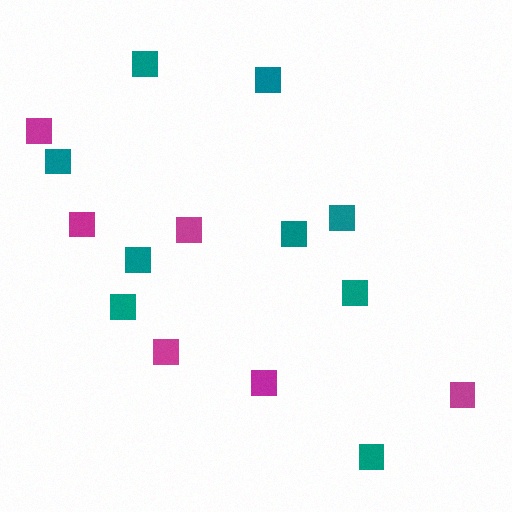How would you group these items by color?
There are 2 groups: one group of magenta squares (6) and one group of teal squares (9).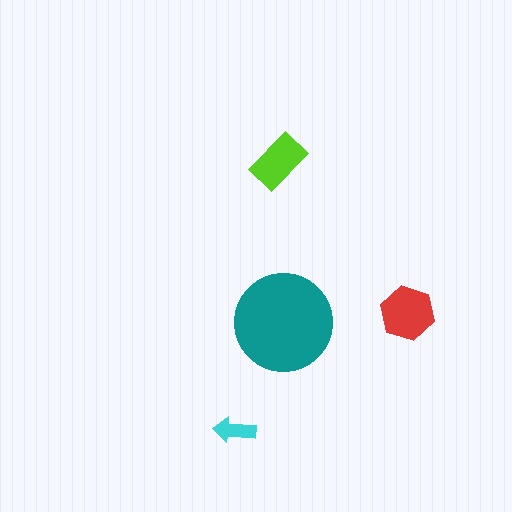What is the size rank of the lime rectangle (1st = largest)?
3rd.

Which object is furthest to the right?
The red hexagon is rightmost.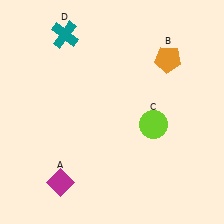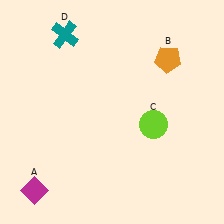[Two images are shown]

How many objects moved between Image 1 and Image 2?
1 object moved between the two images.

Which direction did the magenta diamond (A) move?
The magenta diamond (A) moved left.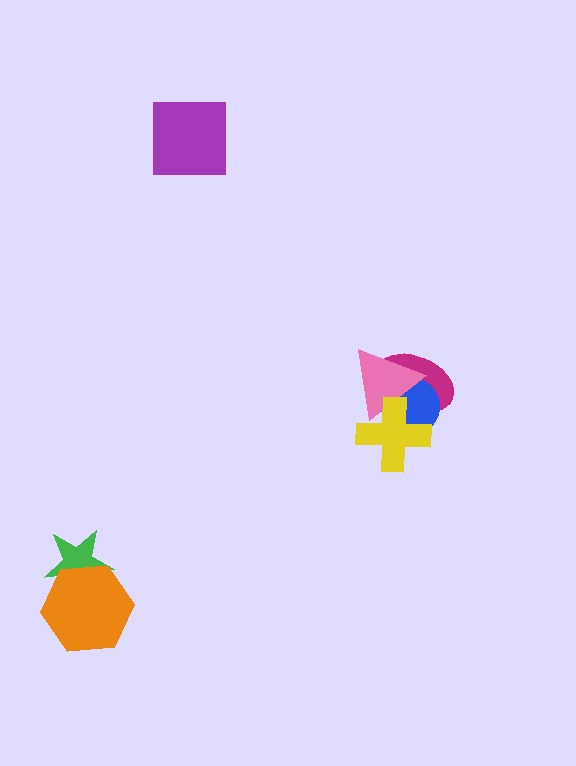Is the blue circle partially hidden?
Yes, it is partially covered by another shape.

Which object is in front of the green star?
The orange hexagon is in front of the green star.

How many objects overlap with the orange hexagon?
1 object overlaps with the orange hexagon.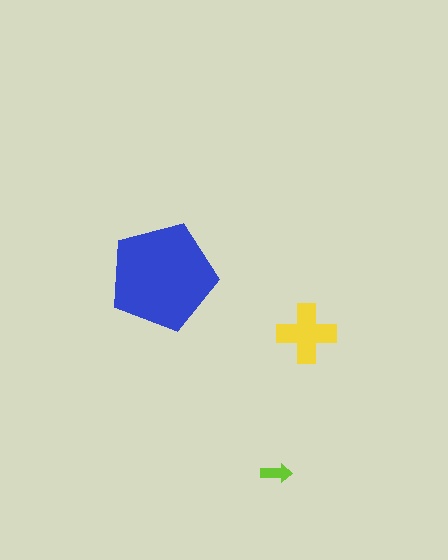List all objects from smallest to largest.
The lime arrow, the yellow cross, the blue pentagon.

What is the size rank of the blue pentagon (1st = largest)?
1st.